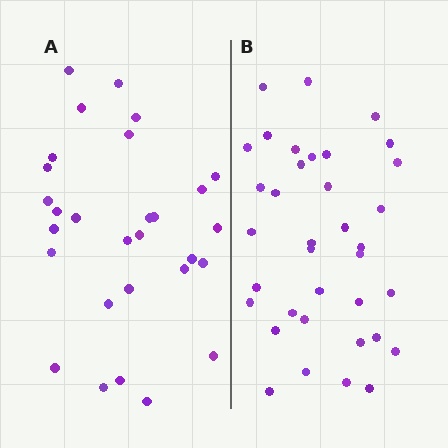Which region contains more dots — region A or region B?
Region B (the right region) has more dots.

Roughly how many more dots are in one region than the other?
Region B has roughly 8 or so more dots than region A.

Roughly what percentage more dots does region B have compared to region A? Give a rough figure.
About 25% more.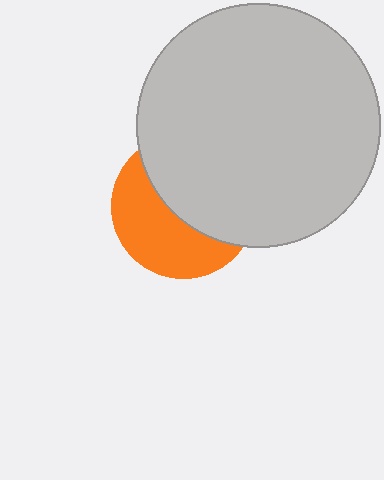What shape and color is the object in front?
The object in front is a light gray circle.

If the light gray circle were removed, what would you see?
You would see the complete orange circle.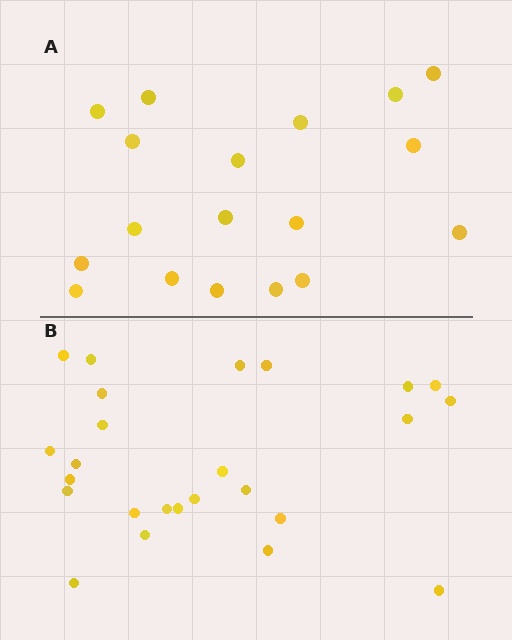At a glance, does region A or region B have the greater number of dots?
Region B (the bottom region) has more dots.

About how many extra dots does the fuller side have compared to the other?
Region B has roughly 8 or so more dots than region A.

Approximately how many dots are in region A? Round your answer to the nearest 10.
About 20 dots. (The exact count is 18, which rounds to 20.)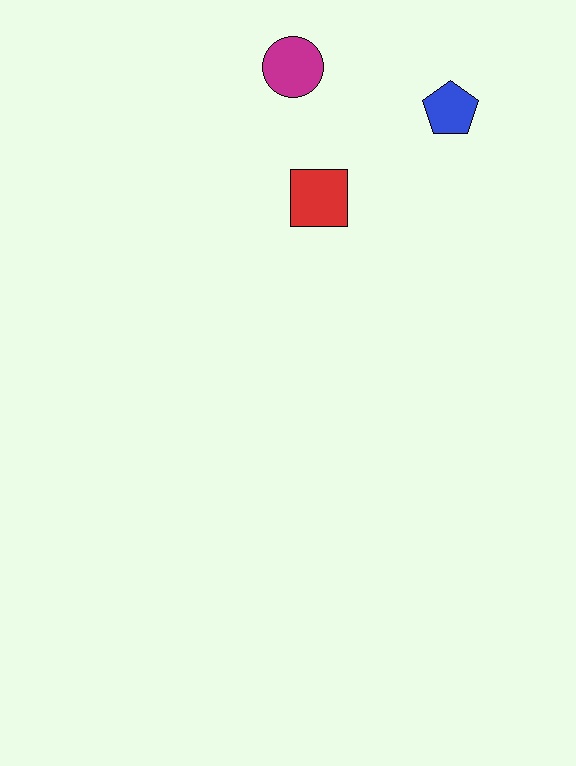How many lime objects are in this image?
There are no lime objects.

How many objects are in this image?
There are 3 objects.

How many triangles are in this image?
There are no triangles.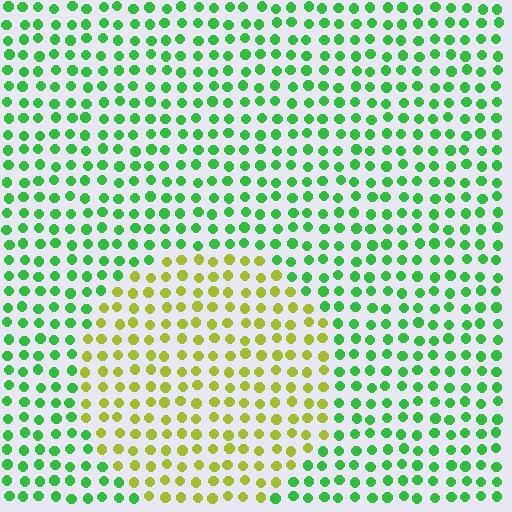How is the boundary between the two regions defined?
The boundary is defined purely by a slight shift in hue (about 55 degrees). Spacing, size, and orientation are identical on both sides.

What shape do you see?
I see a circle.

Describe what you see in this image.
The image is filled with small green elements in a uniform arrangement. A circle-shaped region is visible where the elements are tinted to a slightly different hue, forming a subtle color boundary.